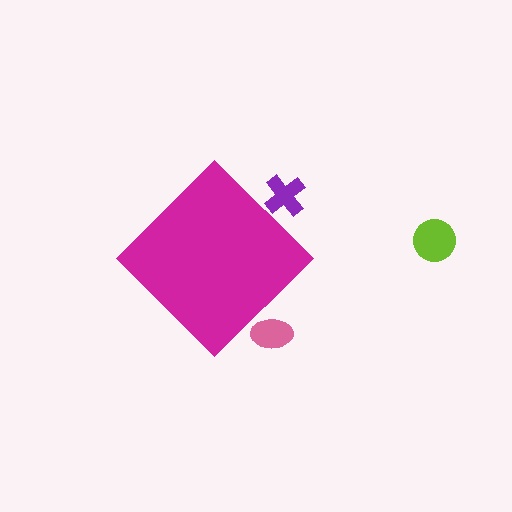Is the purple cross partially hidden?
Yes, the purple cross is partially hidden behind the magenta diamond.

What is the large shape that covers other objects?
A magenta diamond.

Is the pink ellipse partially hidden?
Yes, the pink ellipse is partially hidden behind the magenta diamond.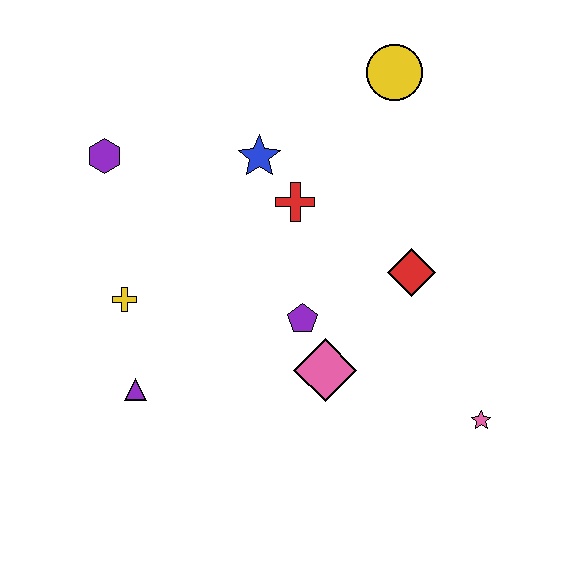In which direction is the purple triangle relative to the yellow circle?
The purple triangle is below the yellow circle.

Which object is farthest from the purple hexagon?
The pink star is farthest from the purple hexagon.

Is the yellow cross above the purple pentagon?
Yes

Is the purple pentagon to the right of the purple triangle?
Yes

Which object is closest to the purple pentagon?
The pink diamond is closest to the purple pentagon.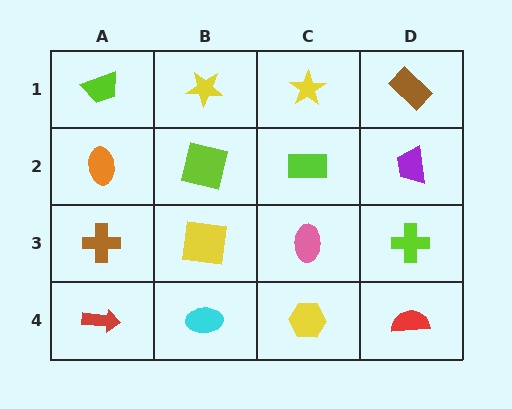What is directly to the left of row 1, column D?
A yellow star.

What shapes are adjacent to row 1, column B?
A lime square (row 2, column B), a lime trapezoid (row 1, column A), a yellow star (row 1, column C).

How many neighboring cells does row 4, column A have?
2.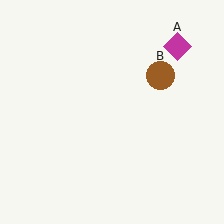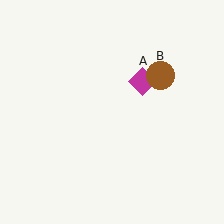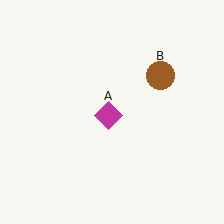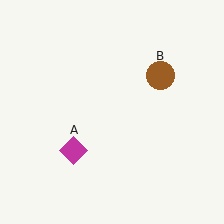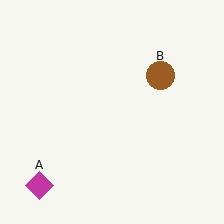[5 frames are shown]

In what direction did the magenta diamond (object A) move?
The magenta diamond (object A) moved down and to the left.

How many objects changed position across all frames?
1 object changed position: magenta diamond (object A).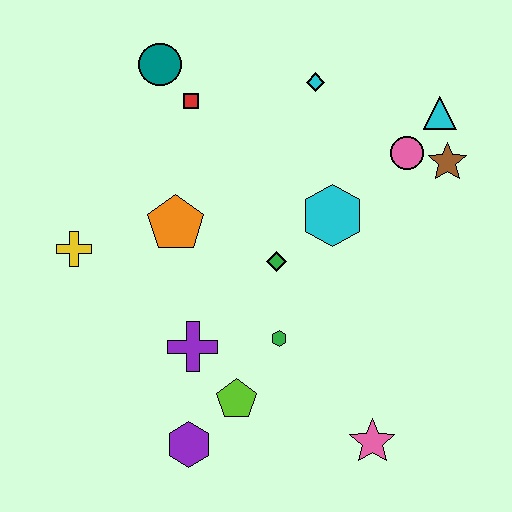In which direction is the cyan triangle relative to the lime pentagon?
The cyan triangle is above the lime pentagon.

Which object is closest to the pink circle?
The brown star is closest to the pink circle.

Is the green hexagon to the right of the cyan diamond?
No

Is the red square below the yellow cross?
No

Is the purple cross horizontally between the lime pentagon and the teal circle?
Yes